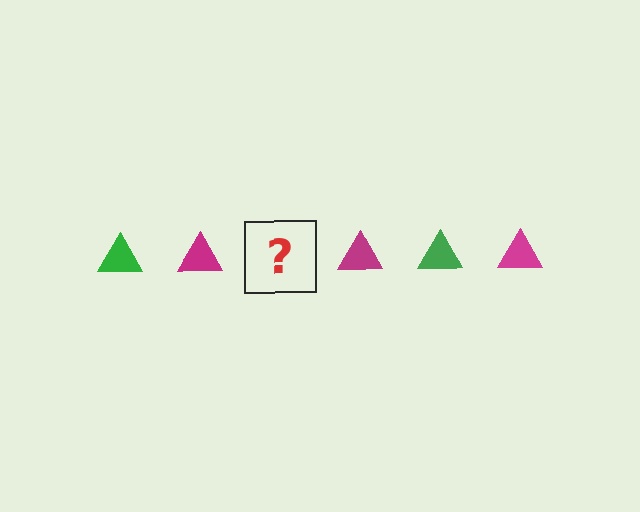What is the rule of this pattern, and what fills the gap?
The rule is that the pattern cycles through green, magenta triangles. The gap should be filled with a green triangle.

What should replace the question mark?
The question mark should be replaced with a green triangle.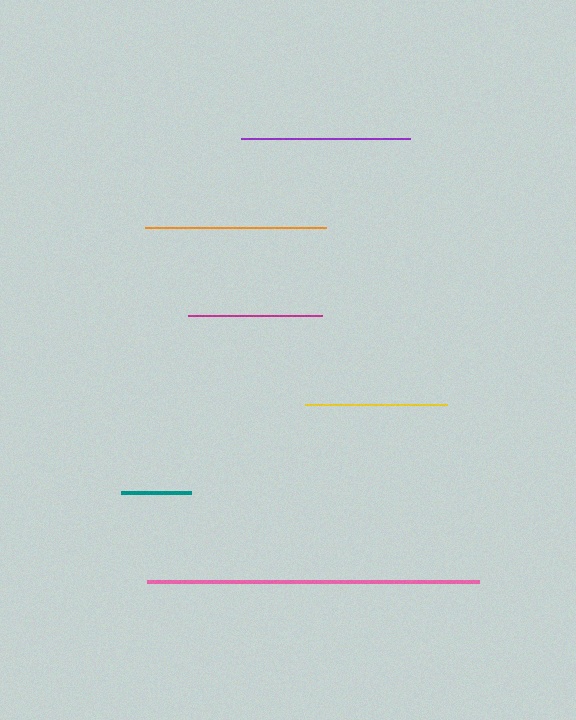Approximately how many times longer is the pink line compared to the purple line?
The pink line is approximately 2.0 times the length of the purple line.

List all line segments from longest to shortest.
From longest to shortest: pink, orange, purple, yellow, magenta, teal.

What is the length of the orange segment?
The orange segment is approximately 182 pixels long.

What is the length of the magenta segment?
The magenta segment is approximately 134 pixels long.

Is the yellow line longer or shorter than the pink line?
The pink line is longer than the yellow line.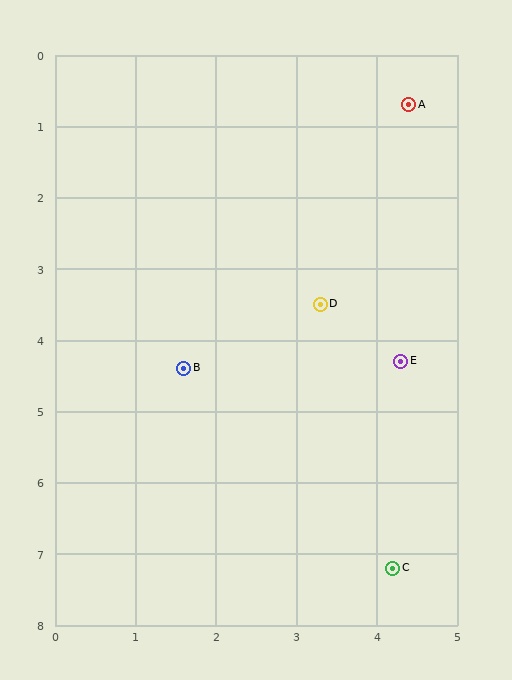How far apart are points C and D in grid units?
Points C and D are about 3.8 grid units apart.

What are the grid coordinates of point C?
Point C is at approximately (4.2, 7.2).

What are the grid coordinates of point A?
Point A is at approximately (4.4, 0.7).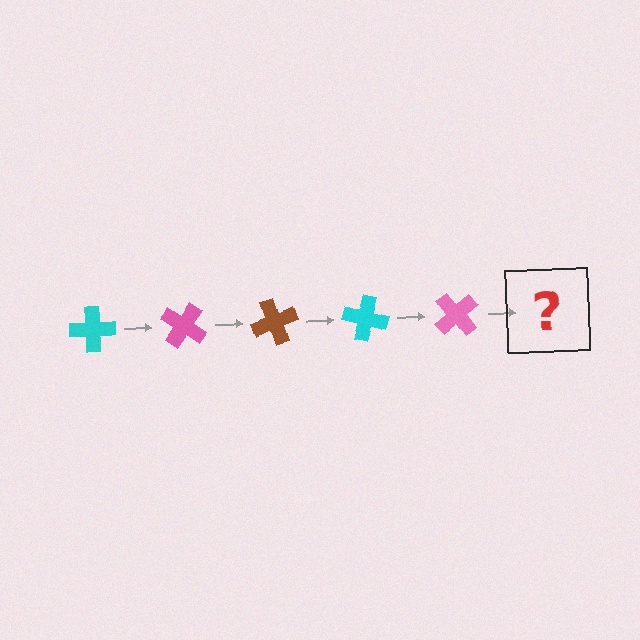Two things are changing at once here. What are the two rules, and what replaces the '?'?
The two rules are that it rotates 35 degrees each step and the color cycles through cyan, pink, and brown. The '?' should be a brown cross, rotated 175 degrees from the start.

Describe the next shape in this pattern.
It should be a brown cross, rotated 175 degrees from the start.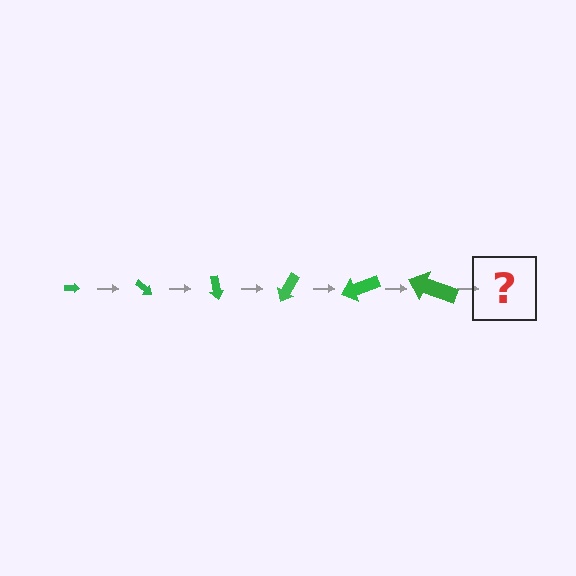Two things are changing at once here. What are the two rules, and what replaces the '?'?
The two rules are that the arrow grows larger each step and it rotates 40 degrees each step. The '?' should be an arrow, larger than the previous one and rotated 240 degrees from the start.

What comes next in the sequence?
The next element should be an arrow, larger than the previous one and rotated 240 degrees from the start.